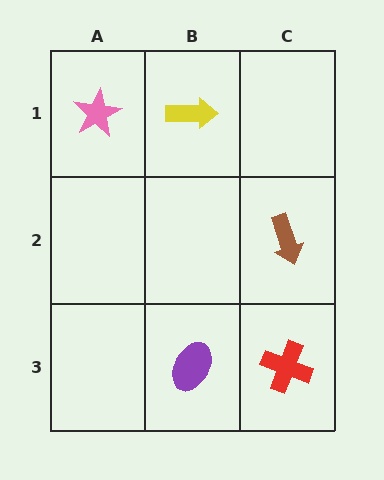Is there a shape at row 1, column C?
No, that cell is empty.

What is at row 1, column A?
A pink star.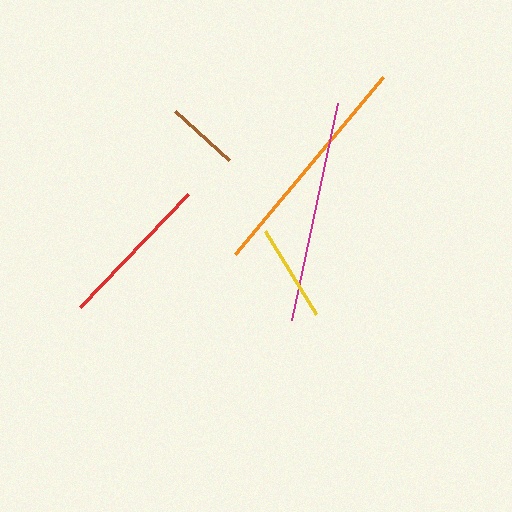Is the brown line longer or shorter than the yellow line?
The yellow line is longer than the brown line.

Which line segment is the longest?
The orange line is the longest at approximately 230 pixels.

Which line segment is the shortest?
The brown line is the shortest at approximately 73 pixels.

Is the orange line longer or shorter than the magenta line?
The orange line is longer than the magenta line.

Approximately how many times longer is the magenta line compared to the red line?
The magenta line is approximately 1.4 times the length of the red line.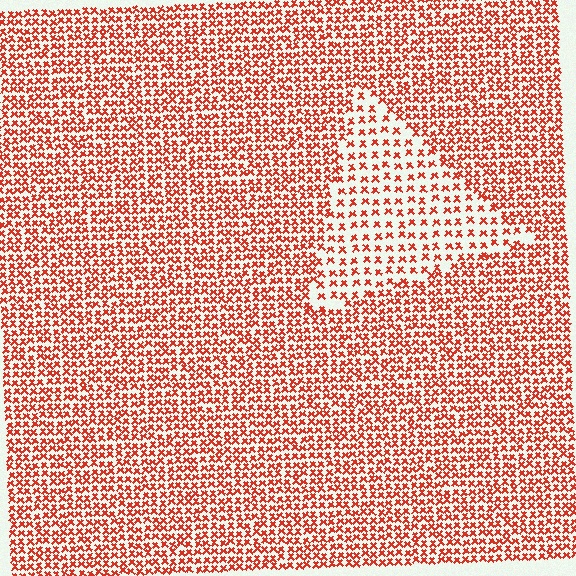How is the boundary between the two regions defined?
The boundary is defined by a change in element density (approximately 1.9x ratio). All elements are the same color, size, and shape.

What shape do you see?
I see a triangle.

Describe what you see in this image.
The image contains small red elements arranged at two different densities. A triangle-shaped region is visible where the elements are less densely packed than the surrounding area.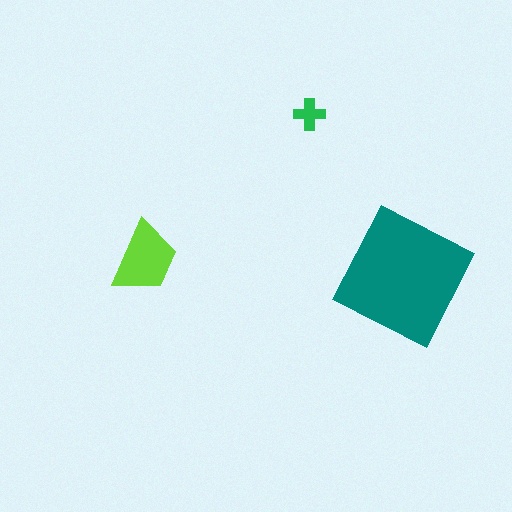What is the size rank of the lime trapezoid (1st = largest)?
2nd.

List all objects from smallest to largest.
The green cross, the lime trapezoid, the teal square.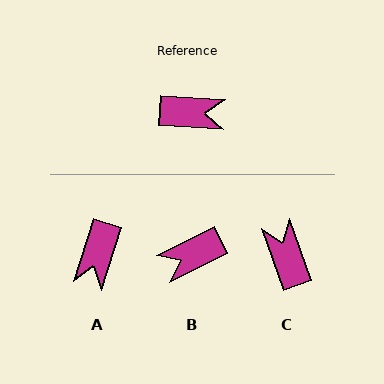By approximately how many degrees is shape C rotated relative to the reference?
Approximately 113 degrees counter-clockwise.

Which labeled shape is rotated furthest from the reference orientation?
B, about 150 degrees away.